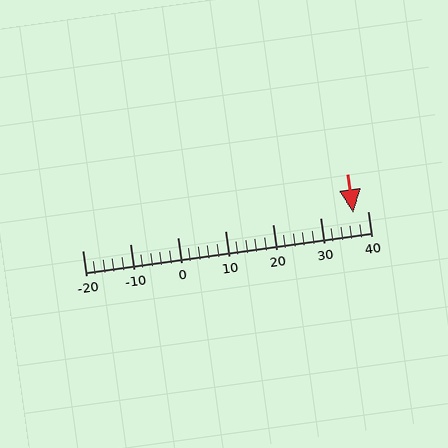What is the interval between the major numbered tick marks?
The major tick marks are spaced 10 units apart.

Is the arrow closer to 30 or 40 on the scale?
The arrow is closer to 40.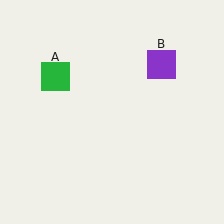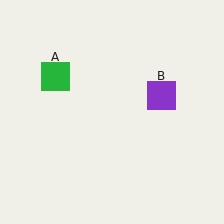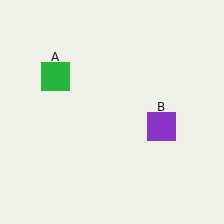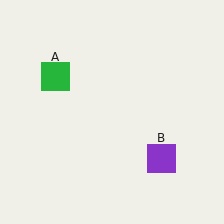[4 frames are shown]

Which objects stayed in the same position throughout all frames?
Green square (object A) remained stationary.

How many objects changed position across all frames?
1 object changed position: purple square (object B).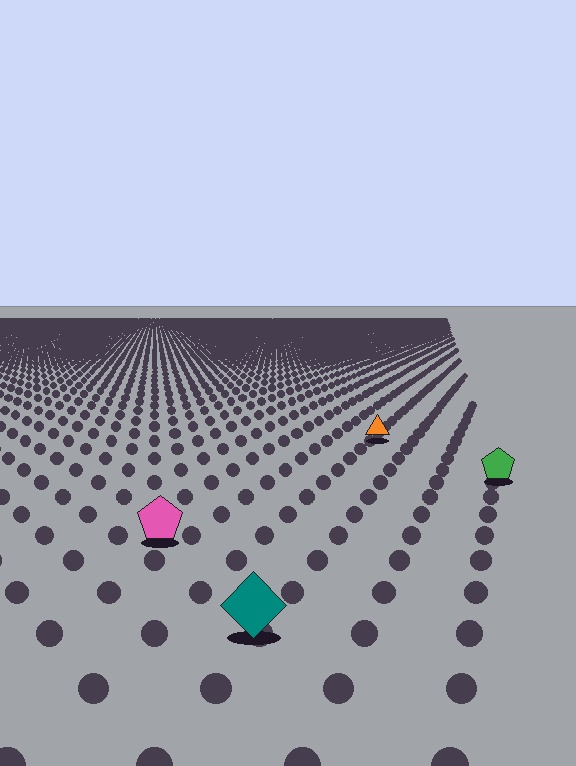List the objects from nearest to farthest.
From nearest to farthest: the teal diamond, the pink pentagon, the green pentagon, the orange triangle.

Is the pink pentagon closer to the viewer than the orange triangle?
Yes. The pink pentagon is closer — you can tell from the texture gradient: the ground texture is coarser near it.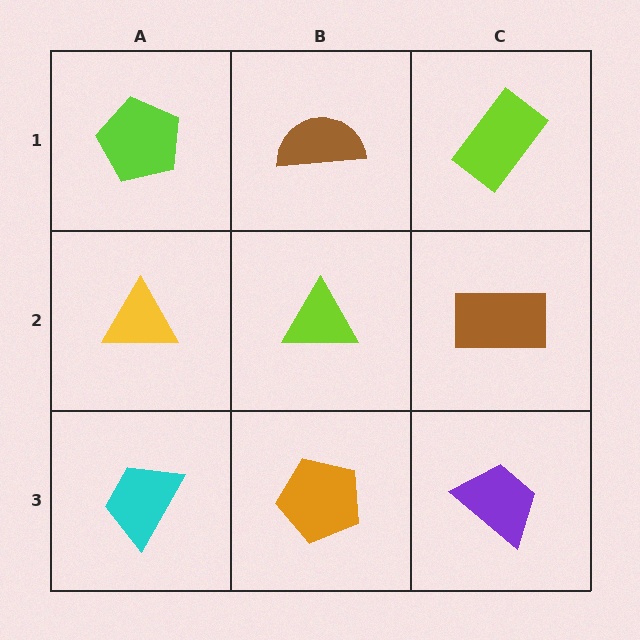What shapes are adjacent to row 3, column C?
A brown rectangle (row 2, column C), an orange pentagon (row 3, column B).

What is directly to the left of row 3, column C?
An orange pentagon.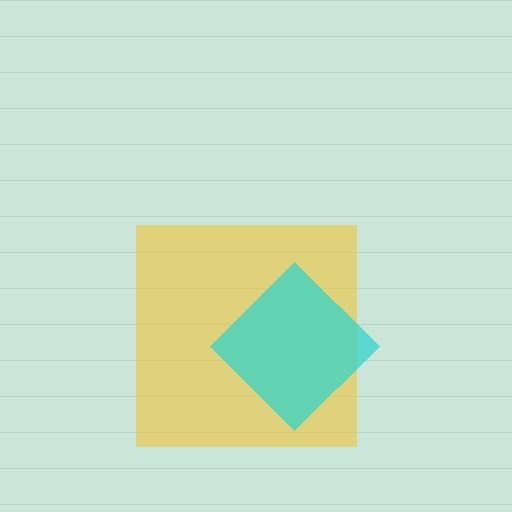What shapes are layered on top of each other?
The layered shapes are: a yellow square, a cyan diamond.